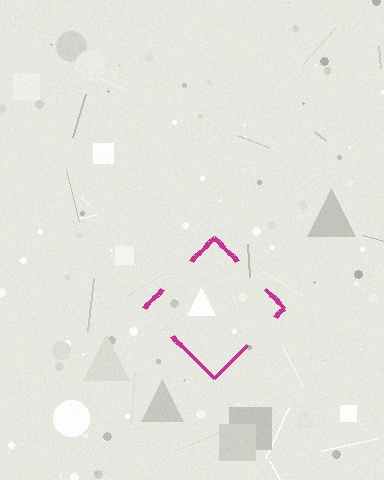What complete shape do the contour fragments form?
The contour fragments form a diamond.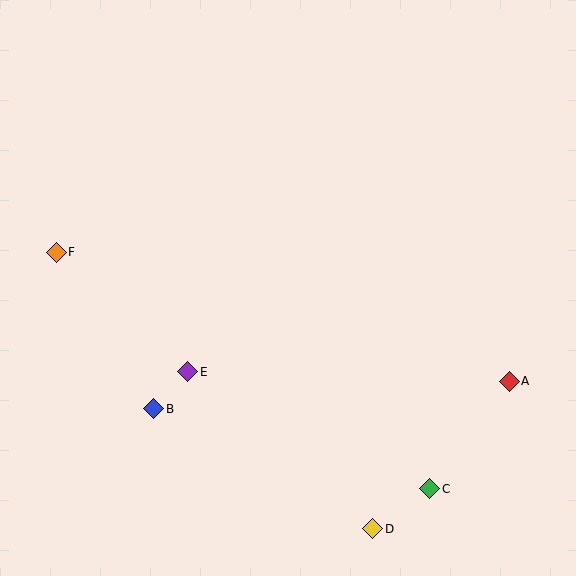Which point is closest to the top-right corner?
Point A is closest to the top-right corner.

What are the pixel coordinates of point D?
Point D is at (373, 529).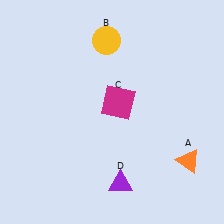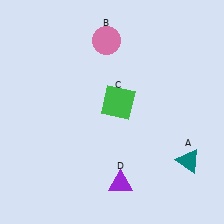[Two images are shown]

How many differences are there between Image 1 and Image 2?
There are 3 differences between the two images.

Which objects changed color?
A changed from orange to teal. B changed from yellow to pink. C changed from magenta to green.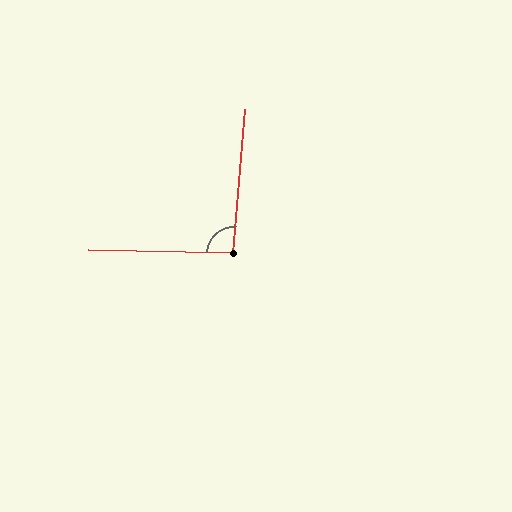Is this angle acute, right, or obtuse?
It is approximately a right angle.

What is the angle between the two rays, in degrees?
Approximately 93 degrees.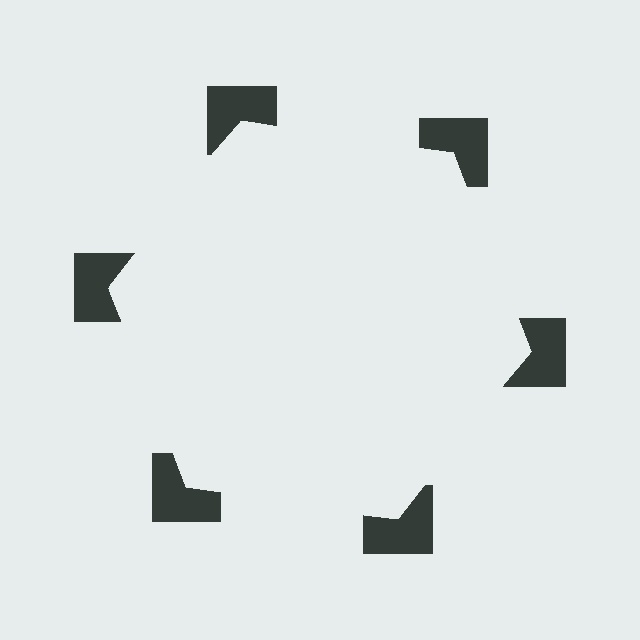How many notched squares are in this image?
There are 6 — one at each vertex of the illusory hexagon.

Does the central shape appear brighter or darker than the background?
It typically appears slightly brighter than the background, even though no actual brightness change is drawn.